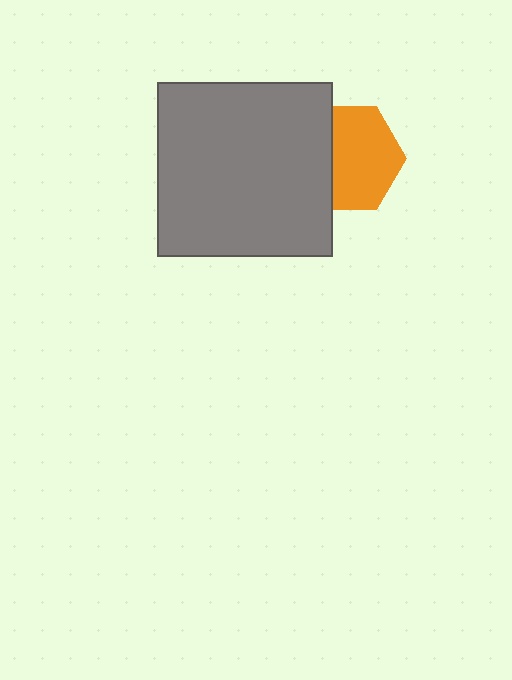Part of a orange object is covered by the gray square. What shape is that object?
It is a hexagon.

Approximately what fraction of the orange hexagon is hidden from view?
Roughly 35% of the orange hexagon is hidden behind the gray square.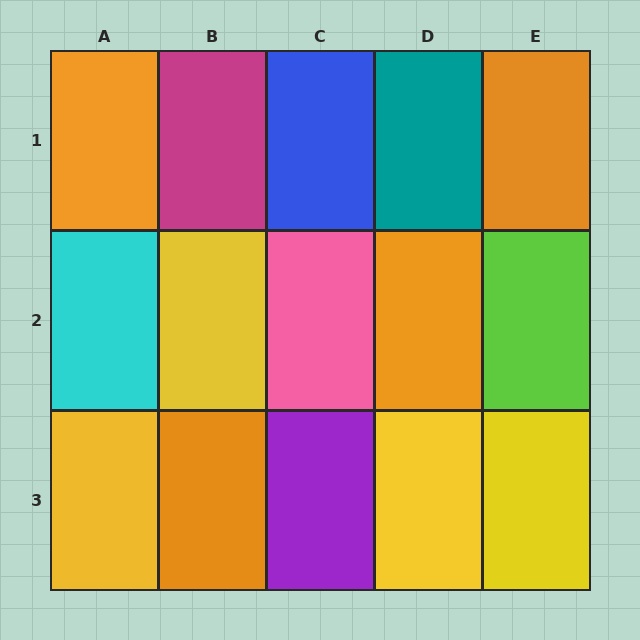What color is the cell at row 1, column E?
Orange.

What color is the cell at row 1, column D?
Teal.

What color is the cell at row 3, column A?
Yellow.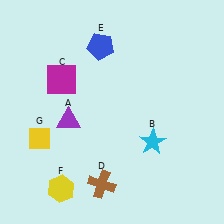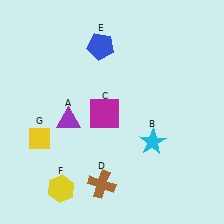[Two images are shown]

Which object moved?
The magenta square (C) moved right.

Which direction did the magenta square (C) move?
The magenta square (C) moved right.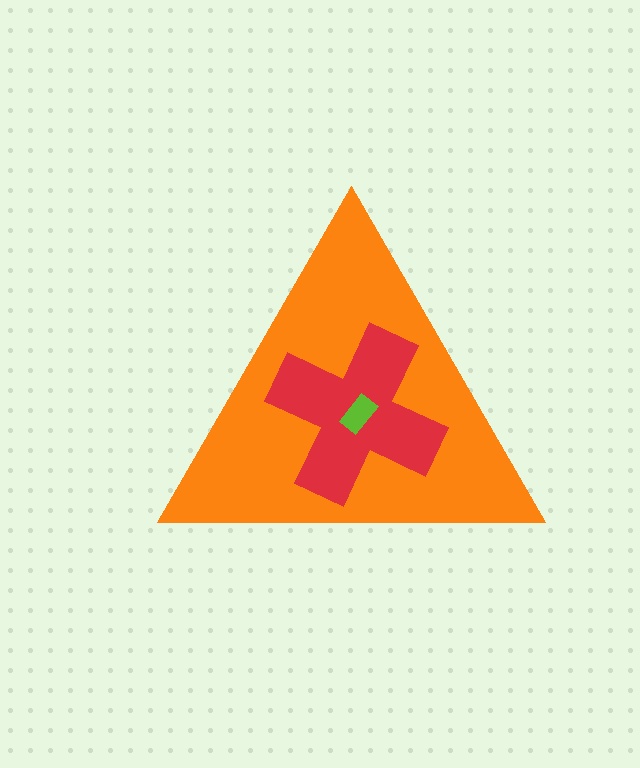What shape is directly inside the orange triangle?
The red cross.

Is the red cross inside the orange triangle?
Yes.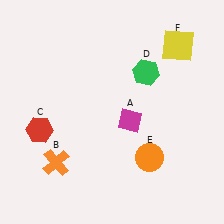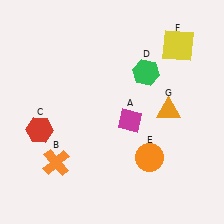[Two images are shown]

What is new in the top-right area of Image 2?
An orange triangle (G) was added in the top-right area of Image 2.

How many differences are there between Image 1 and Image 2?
There is 1 difference between the two images.